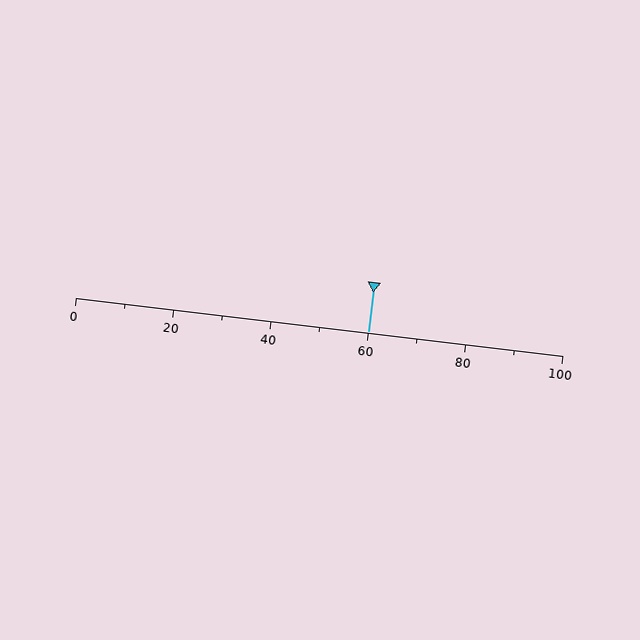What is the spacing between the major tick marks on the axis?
The major ticks are spaced 20 apart.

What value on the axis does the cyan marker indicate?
The marker indicates approximately 60.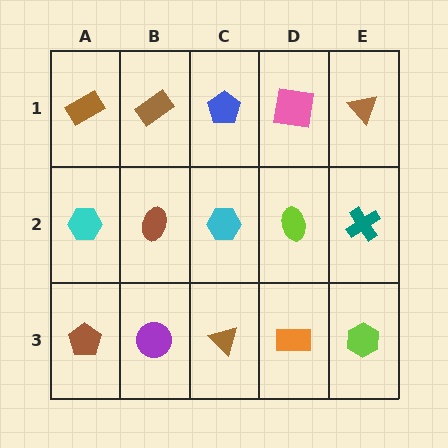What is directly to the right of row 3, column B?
A brown triangle.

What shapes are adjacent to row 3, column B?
A brown ellipse (row 2, column B), a brown pentagon (row 3, column A), a brown triangle (row 3, column C).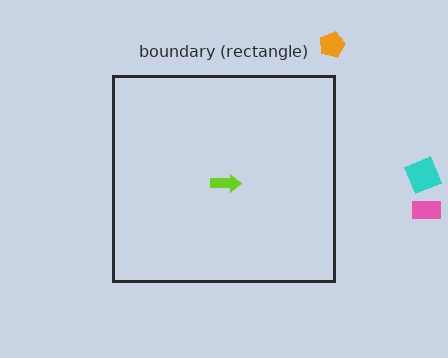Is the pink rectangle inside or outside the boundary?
Outside.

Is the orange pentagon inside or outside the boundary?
Outside.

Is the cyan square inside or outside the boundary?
Outside.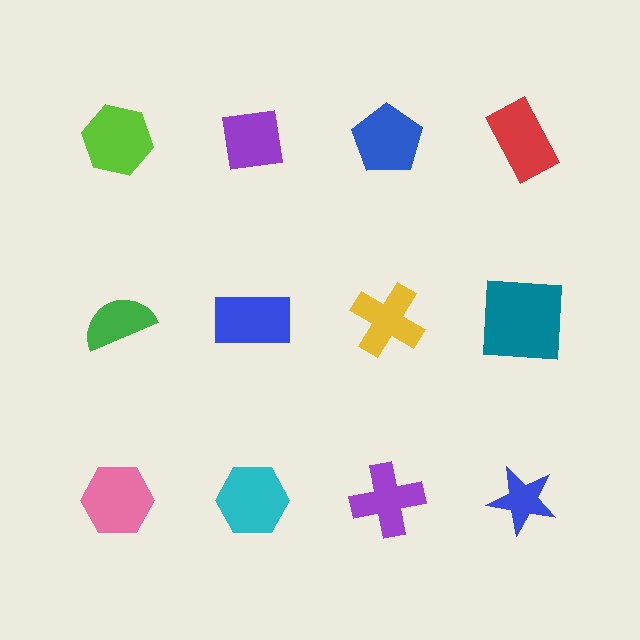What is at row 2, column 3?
A yellow cross.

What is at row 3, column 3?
A purple cross.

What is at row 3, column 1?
A pink hexagon.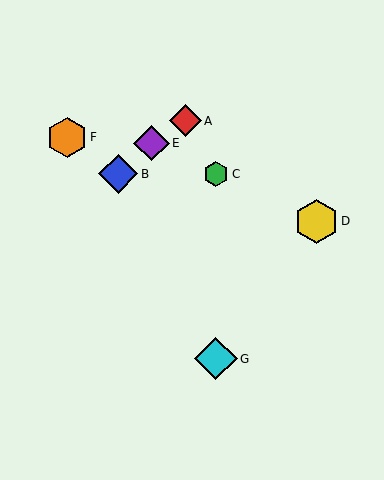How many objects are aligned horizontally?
2 objects (B, C) are aligned horizontally.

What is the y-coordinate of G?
Object G is at y≈359.